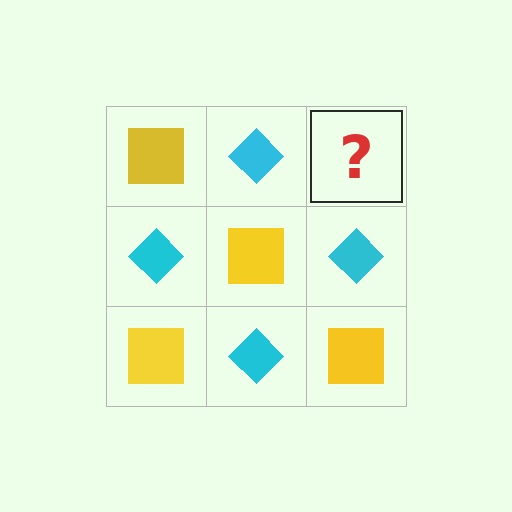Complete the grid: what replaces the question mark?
The question mark should be replaced with a yellow square.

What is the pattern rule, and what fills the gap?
The rule is that it alternates yellow square and cyan diamond in a checkerboard pattern. The gap should be filled with a yellow square.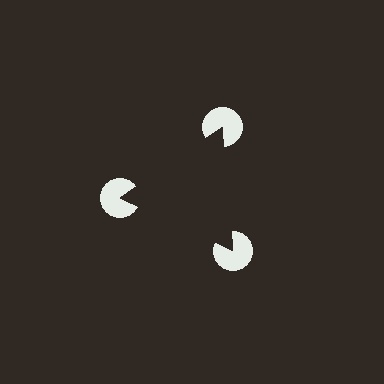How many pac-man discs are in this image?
There are 3 — one at each vertex of the illusory triangle.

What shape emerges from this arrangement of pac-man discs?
An illusory triangle — its edges are inferred from the aligned wedge cuts in the pac-man discs, not physically drawn.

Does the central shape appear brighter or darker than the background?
It typically appears slightly darker than the background, even though no actual brightness change is drawn.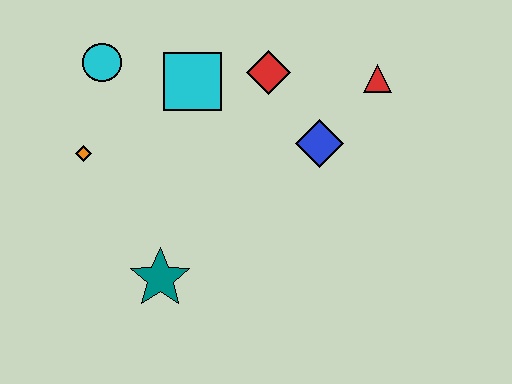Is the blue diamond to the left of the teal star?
No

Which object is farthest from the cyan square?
The teal star is farthest from the cyan square.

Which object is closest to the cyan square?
The red diamond is closest to the cyan square.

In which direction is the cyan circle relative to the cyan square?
The cyan circle is to the left of the cyan square.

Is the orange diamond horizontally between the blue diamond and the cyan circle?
No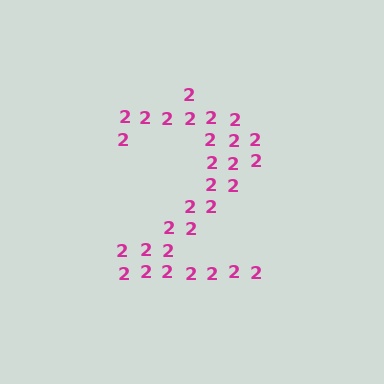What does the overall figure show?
The overall figure shows the digit 2.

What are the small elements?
The small elements are digit 2's.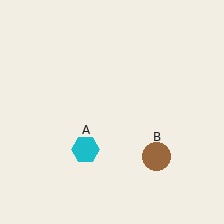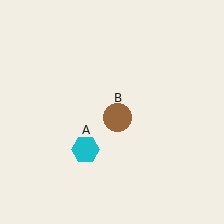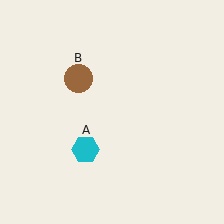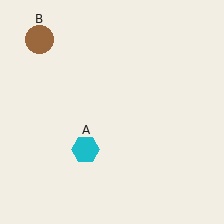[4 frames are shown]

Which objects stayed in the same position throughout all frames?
Cyan hexagon (object A) remained stationary.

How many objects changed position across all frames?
1 object changed position: brown circle (object B).